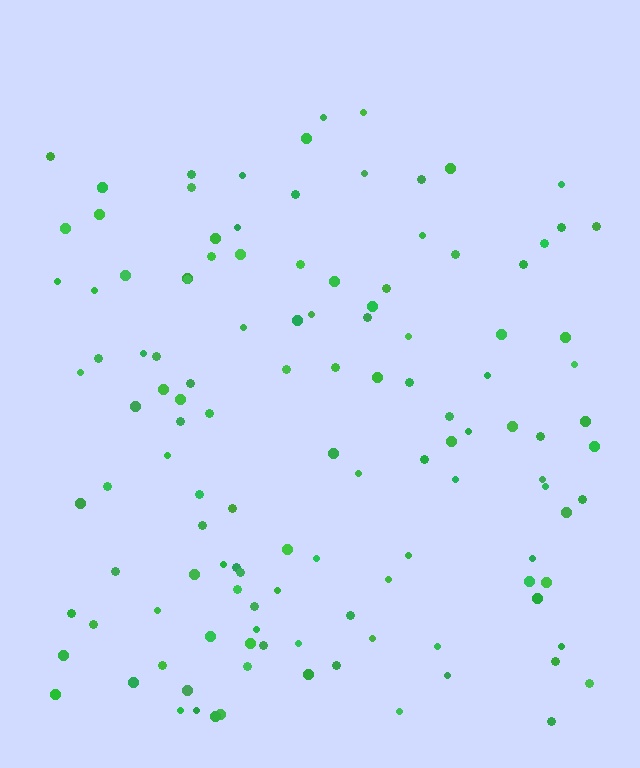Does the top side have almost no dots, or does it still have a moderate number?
Still a moderate number, just noticeably fewer than the bottom.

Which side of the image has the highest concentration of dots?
The bottom.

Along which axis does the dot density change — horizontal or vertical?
Vertical.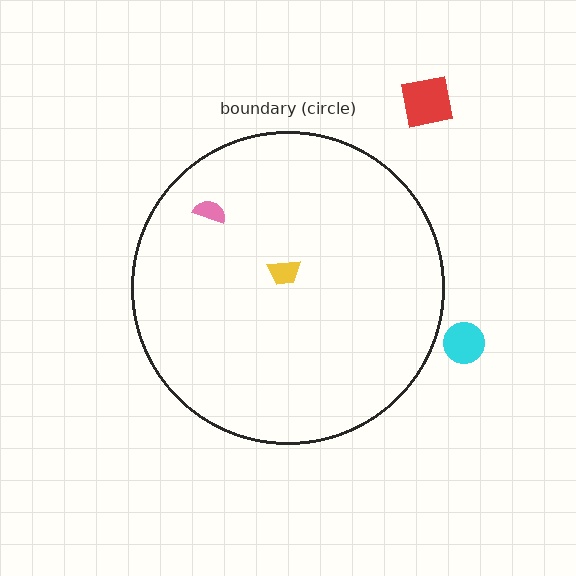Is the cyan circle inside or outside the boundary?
Outside.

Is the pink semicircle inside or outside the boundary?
Inside.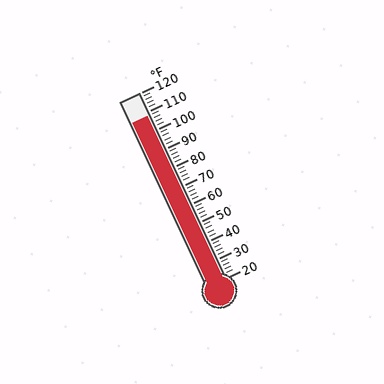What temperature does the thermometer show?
The thermometer shows approximately 108°F.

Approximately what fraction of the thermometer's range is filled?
The thermometer is filled to approximately 90% of its range.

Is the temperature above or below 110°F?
The temperature is below 110°F.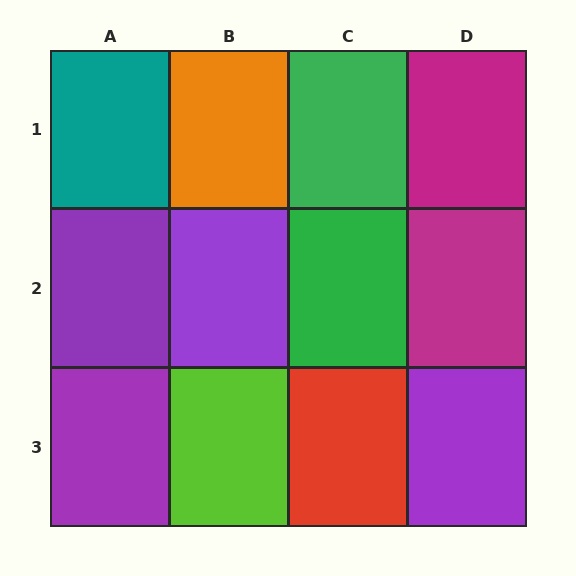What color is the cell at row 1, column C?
Green.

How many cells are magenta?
2 cells are magenta.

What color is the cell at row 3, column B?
Lime.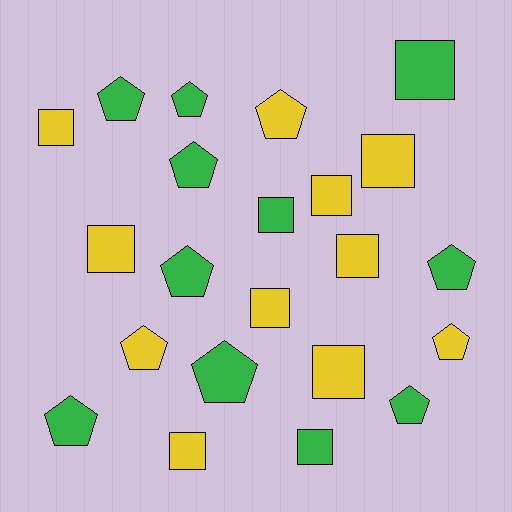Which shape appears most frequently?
Pentagon, with 11 objects.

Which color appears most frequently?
Yellow, with 11 objects.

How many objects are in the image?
There are 22 objects.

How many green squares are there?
There are 3 green squares.